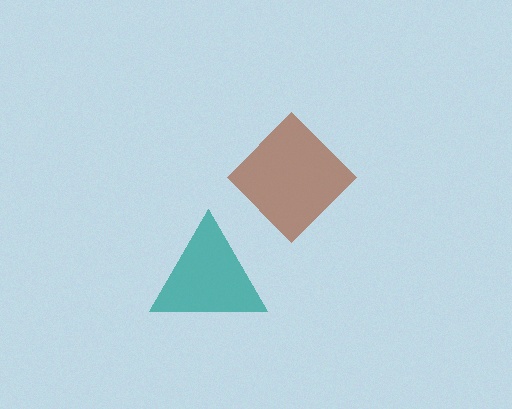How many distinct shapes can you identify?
There are 2 distinct shapes: a teal triangle, a brown diamond.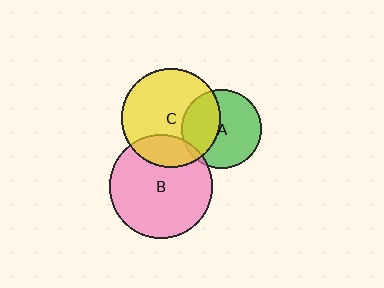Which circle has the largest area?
Circle B (pink).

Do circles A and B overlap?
Yes.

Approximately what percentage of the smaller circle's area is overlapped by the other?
Approximately 5%.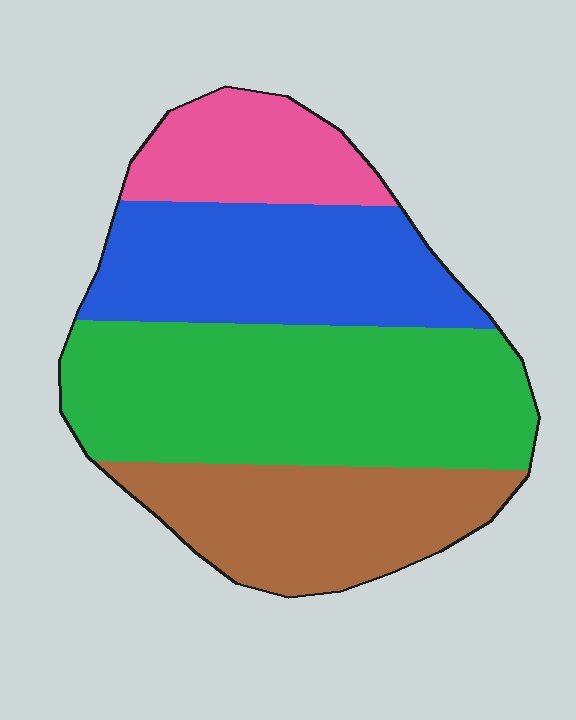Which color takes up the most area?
Green, at roughly 40%.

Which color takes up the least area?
Pink, at roughly 15%.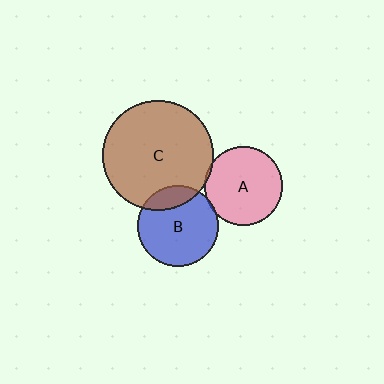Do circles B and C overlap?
Yes.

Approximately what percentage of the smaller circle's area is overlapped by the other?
Approximately 20%.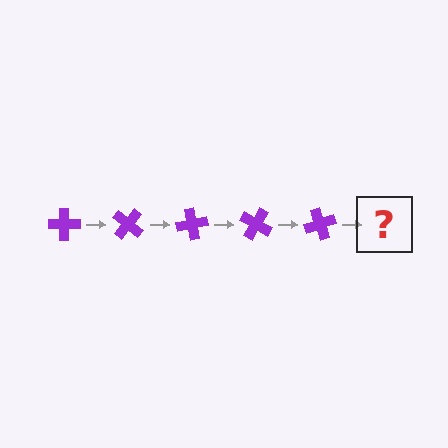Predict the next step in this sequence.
The next step is a purple cross rotated 200 degrees.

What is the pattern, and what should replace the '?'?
The pattern is that the cross rotates 40 degrees each step. The '?' should be a purple cross rotated 200 degrees.